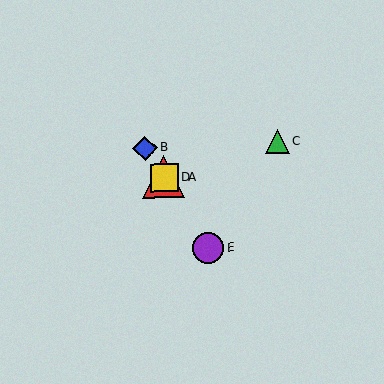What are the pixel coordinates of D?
Object D is at (164, 178).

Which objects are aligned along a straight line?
Objects A, B, D, E are aligned along a straight line.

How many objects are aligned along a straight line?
4 objects (A, B, D, E) are aligned along a straight line.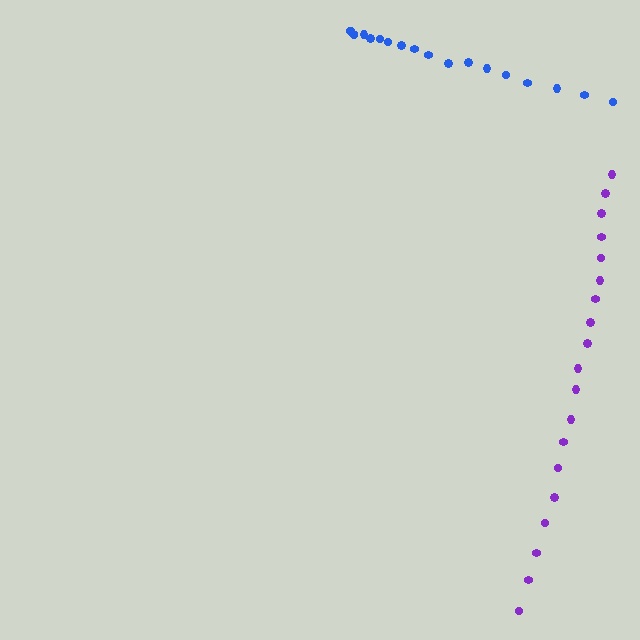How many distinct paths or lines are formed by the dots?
There are 2 distinct paths.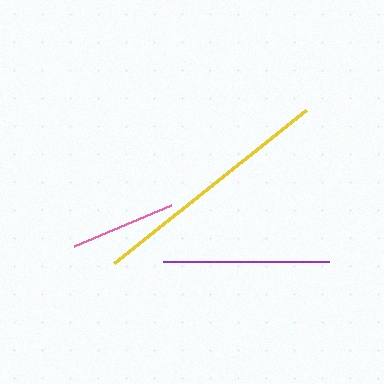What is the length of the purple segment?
The purple segment is approximately 166 pixels long.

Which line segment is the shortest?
The pink line is the shortest at approximately 106 pixels.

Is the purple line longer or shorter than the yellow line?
The yellow line is longer than the purple line.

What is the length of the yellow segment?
The yellow segment is approximately 245 pixels long.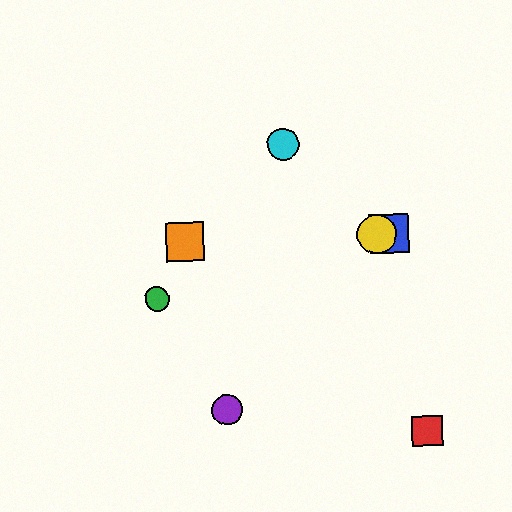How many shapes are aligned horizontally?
3 shapes (the blue square, the yellow circle, the orange square) are aligned horizontally.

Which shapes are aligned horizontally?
The blue square, the yellow circle, the orange square are aligned horizontally.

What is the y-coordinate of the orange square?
The orange square is at y≈242.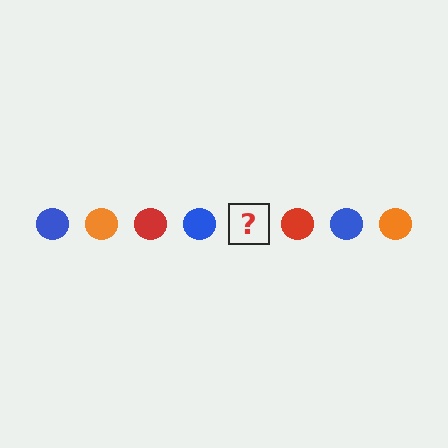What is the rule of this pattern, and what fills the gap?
The rule is that the pattern cycles through blue, orange, red circles. The gap should be filled with an orange circle.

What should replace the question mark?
The question mark should be replaced with an orange circle.